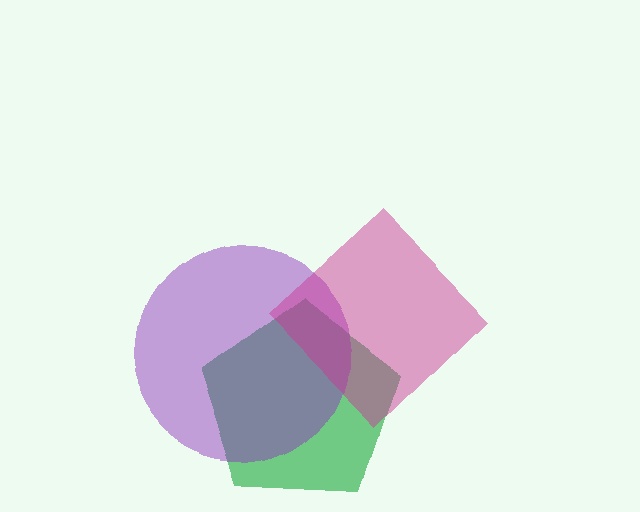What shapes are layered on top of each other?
The layered shapes are: a green pentagon, a purple circle, a magenta diamond.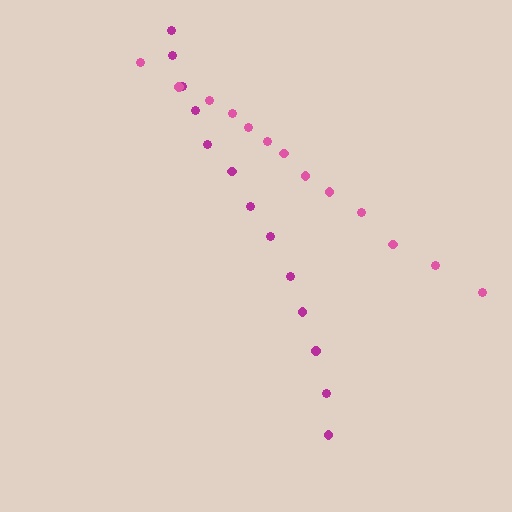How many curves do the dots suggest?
There are 2 distinct paths.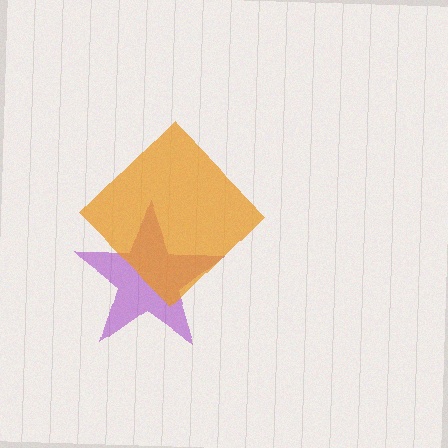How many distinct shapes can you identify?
There are 2 distinct shapes: a purple star, an orange diamond.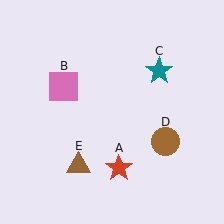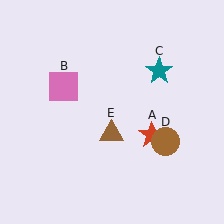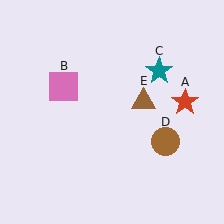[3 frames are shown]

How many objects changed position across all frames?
2 objects changed position: red star (object A), brown triangle (object E).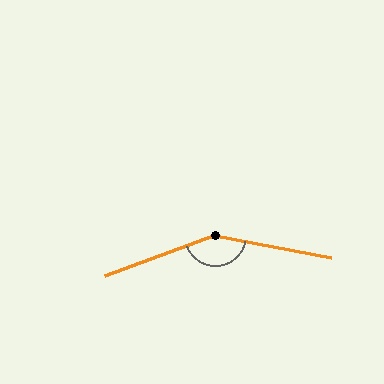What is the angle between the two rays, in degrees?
Approximately 149 degrees.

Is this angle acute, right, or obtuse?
It is obtuse.